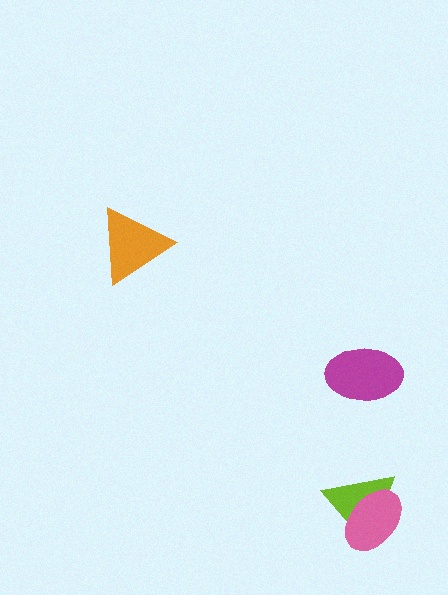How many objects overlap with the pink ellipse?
1 object overlaps with the pink ellipse.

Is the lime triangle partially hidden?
Yes, it is partially covered by another shape.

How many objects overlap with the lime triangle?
1 object overlaps with the lime triangle.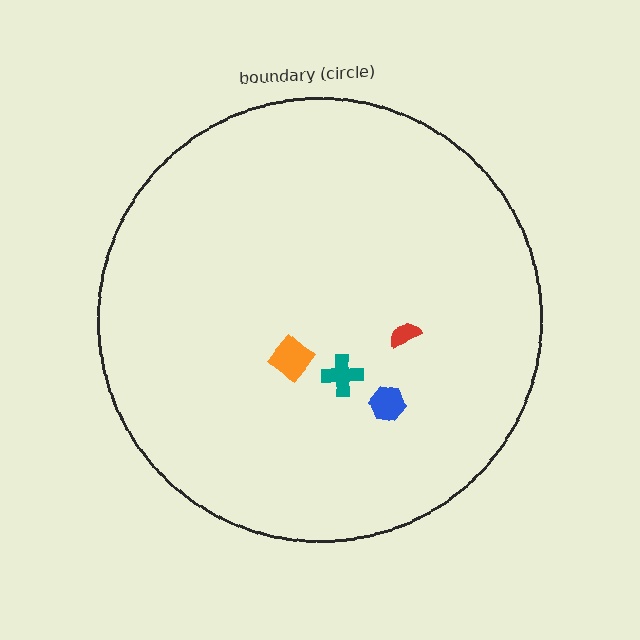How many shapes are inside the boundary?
4 inside, 0 outside.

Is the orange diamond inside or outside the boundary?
Inside.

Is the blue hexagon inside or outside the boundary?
Inside.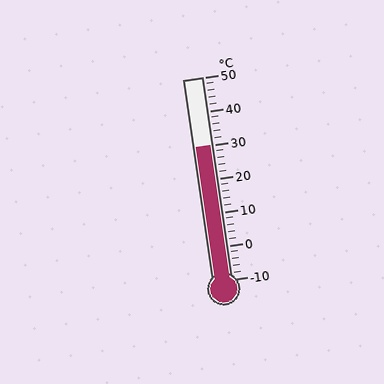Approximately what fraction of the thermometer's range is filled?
The thermometer is filled to approximately 65% of its range.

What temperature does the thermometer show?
The thermometer shows approximately 30°C.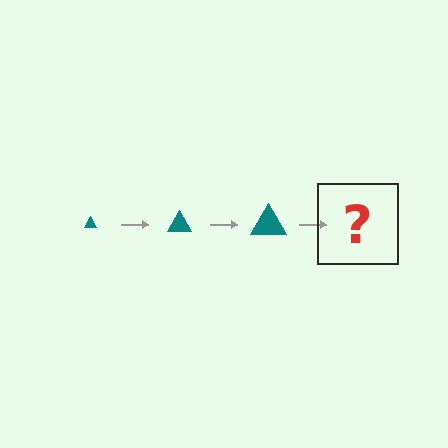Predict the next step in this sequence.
The next step is a teal triangle, larger than the previous one.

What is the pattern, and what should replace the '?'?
The pattern is that the triangle gets progressively larger each step. The '?' should be a teal triangle, larger than the previous one.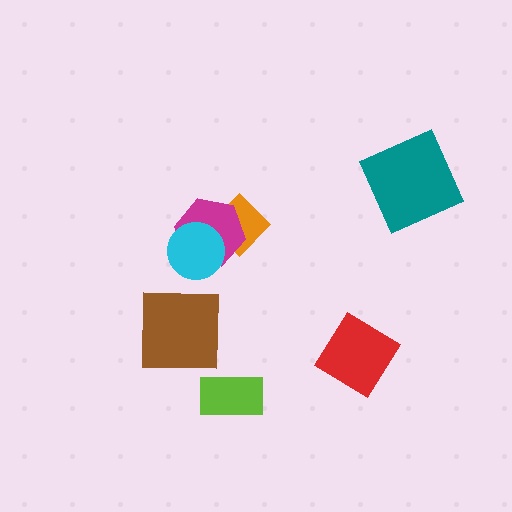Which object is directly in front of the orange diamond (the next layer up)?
The magenta hexagon is directly in front of the orange diamond.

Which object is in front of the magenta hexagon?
The cyan circle is in front of the magenta hexagon.